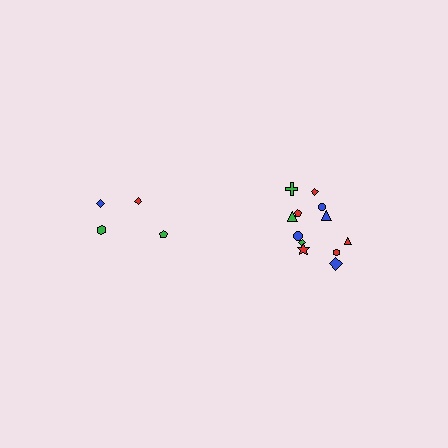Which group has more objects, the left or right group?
The right group.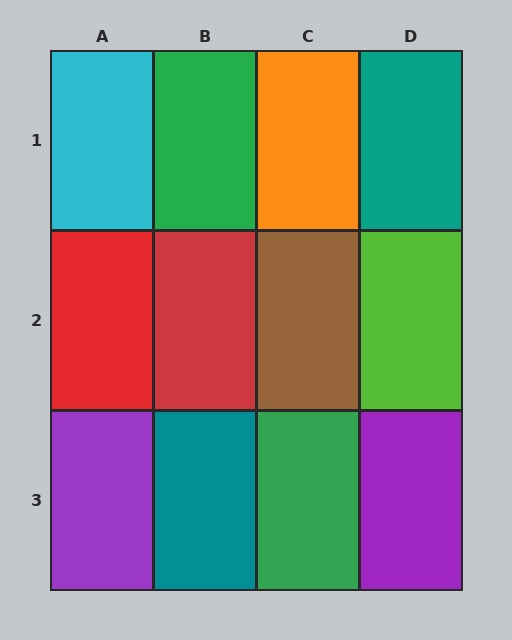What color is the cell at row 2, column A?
Red.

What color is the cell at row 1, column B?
Green.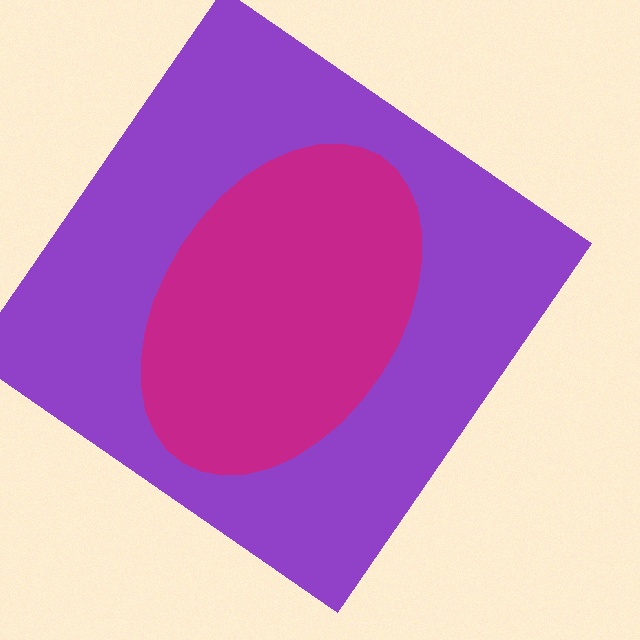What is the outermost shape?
The purple diamond.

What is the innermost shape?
The magenta ellipse.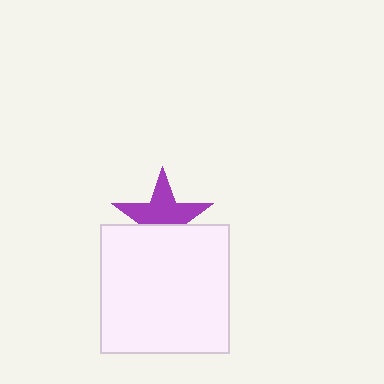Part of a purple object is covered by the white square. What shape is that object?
It is a star.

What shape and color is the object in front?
The object in front is a white square.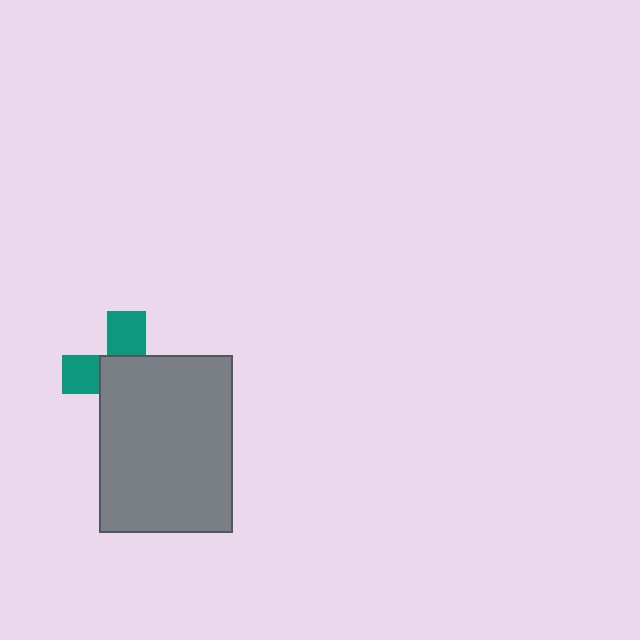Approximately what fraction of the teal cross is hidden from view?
Roughly 62% of the teal cross is hidden behind the gray rectangle.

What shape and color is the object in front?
The object in front is a gray rectangle.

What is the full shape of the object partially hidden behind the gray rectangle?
The partially hidden object is a teal cross.